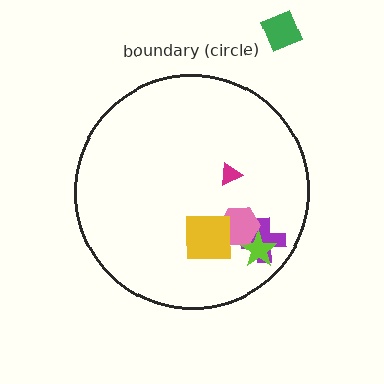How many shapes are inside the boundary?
5 inside, 1 outside.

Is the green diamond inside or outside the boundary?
Outside.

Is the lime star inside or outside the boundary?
Inside.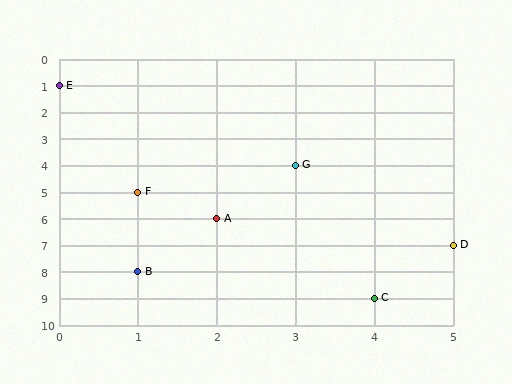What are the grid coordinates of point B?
Point B is at grid coordinates (1, 8).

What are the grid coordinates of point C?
Point C is at grid coordinates (4, 9).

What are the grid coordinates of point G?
Point G is at grid coordinates (3, 4).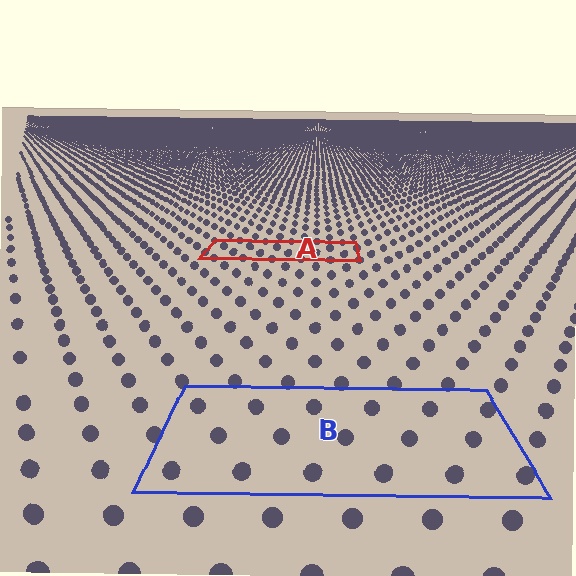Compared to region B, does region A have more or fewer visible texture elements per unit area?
Region A has more texture elements per unit area — they are packed more densely because it is farther away.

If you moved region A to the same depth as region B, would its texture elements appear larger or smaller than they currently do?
They would appear larger. At a closer depth, the same texture elements are projected at a bigger on-screen size.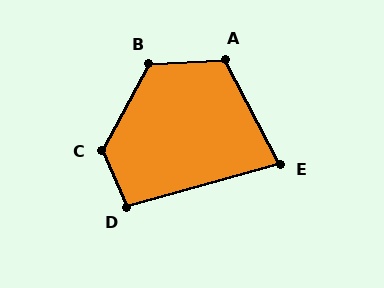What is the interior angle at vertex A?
Approximately 114 degrees (obtuse).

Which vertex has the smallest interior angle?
E, at approximately 78 degrees.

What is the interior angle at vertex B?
Approximately 122 degrees (obtuse).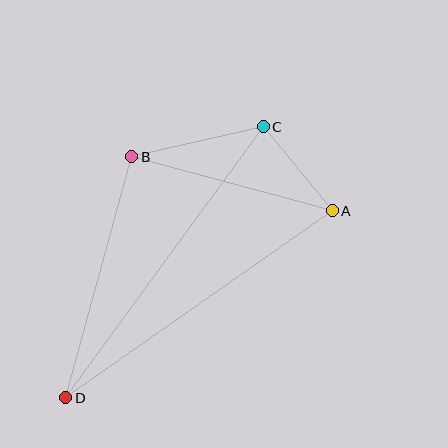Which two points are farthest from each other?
Points C and D are farthest from each other.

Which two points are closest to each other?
Points A and C are closest to each other.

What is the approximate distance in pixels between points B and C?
The distance between B and C is approximately 135 pixels.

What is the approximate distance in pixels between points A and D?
The distance between A and D is approximately 325 pixels.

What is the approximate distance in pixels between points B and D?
The distance between B and D is approximately 250 pixels.